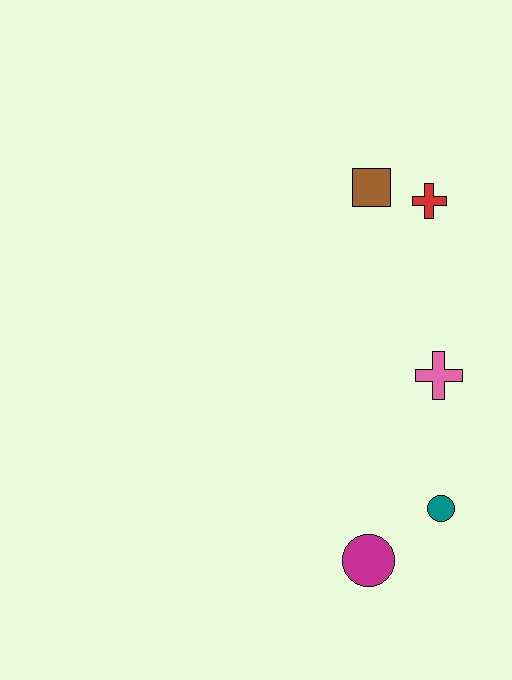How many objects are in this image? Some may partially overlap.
There are 5 objects.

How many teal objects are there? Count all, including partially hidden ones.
There is 1 teal object.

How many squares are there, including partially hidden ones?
There is 1 square.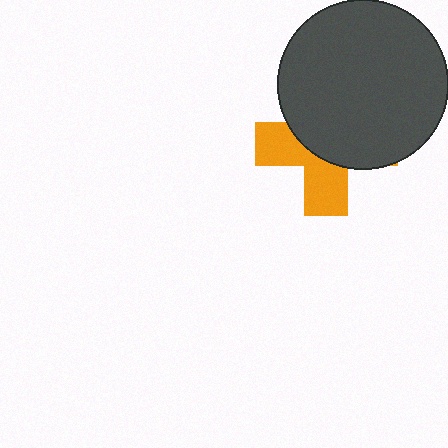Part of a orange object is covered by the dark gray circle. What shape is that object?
It is a cross.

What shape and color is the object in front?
The object in front is a dark gray circle.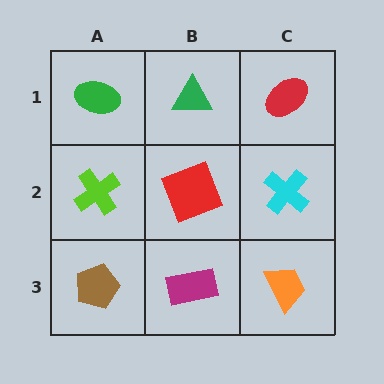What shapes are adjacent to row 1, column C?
A cyan cross (row 2, column C), a green triangle (row 1, column B).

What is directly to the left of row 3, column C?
A magenta rectangle.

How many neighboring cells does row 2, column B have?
4.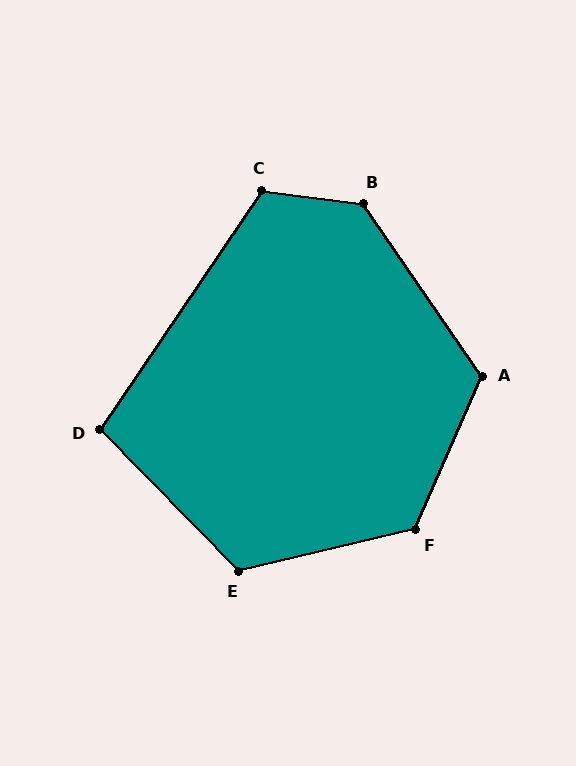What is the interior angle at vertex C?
Approximately 117 degrees (obtuse).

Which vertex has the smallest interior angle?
D, at approximately 101 degrees.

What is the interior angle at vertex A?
Approximately 122 degrees (obtuse).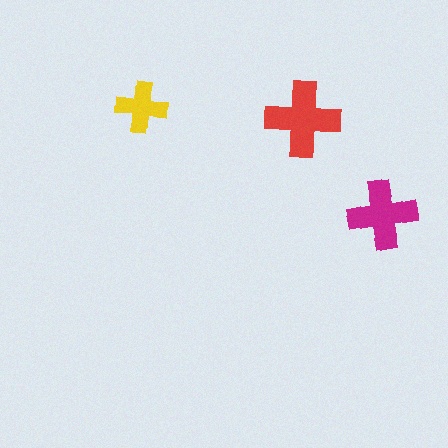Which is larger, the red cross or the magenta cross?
The red one.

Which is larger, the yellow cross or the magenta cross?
The magenta one.